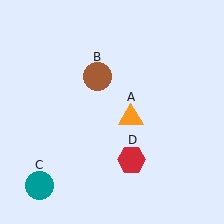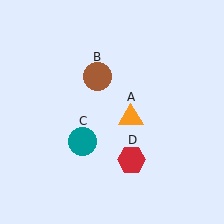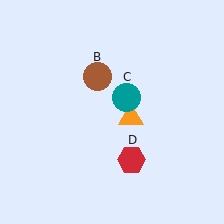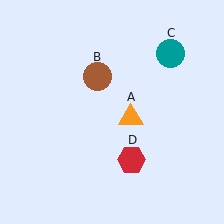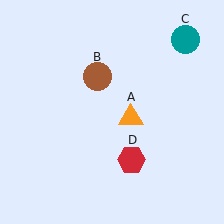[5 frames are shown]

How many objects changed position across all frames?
1 object changed position: teal circle (object C).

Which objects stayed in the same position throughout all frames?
Orange triangle (object A) and brown circle (object B) and red hexagon (object D) remained stationary.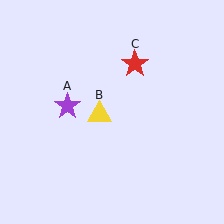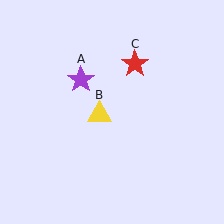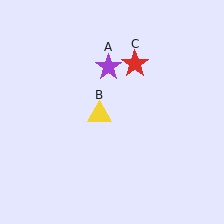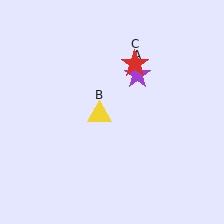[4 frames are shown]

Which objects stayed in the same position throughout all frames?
Yellow triangle (object B) and red star (object C) remained stationary.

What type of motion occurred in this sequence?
The purple star (object A) rotated clockwise around the center of the scene.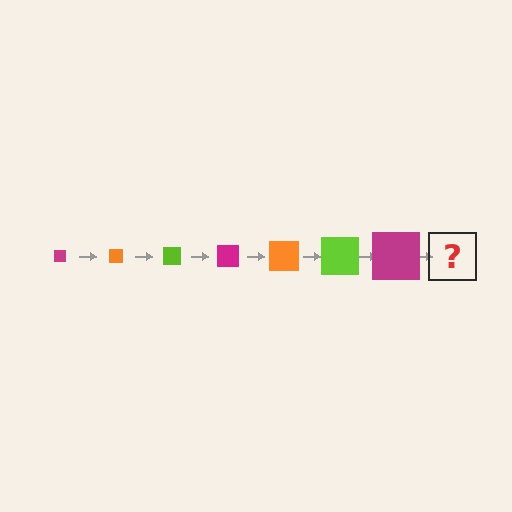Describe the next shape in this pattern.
It should be an orange square, larger than the previous one.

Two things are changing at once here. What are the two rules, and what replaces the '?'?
The two rules are that the square grows larger each step and the color cycles through magenta, orange, and lime. The '?' should be an orange square, larger than the previous one.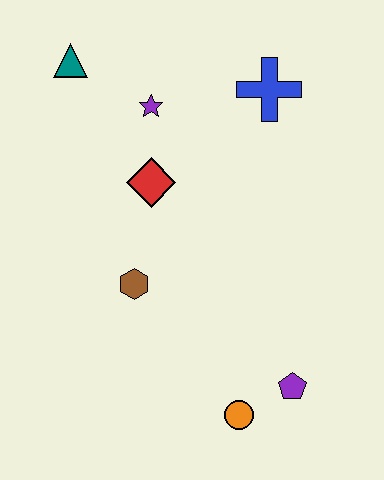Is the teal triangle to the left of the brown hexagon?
Yes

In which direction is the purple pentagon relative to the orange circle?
The purple pentagon is to the right of the orange circle.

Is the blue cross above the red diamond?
Yes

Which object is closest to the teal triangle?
The purple star is closest to the teal triangle.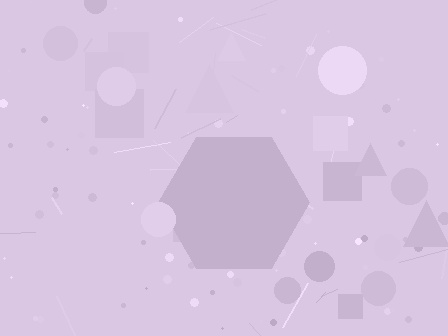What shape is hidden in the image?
A hexagon is hidden in the image.